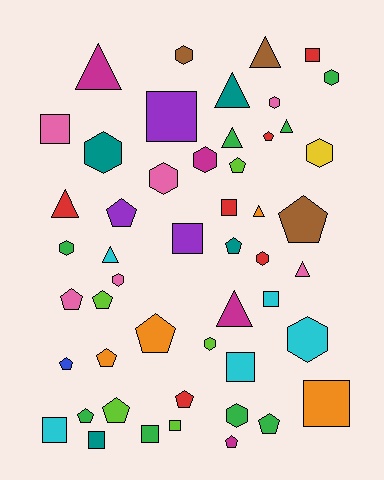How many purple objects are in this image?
There are 3 purple objects.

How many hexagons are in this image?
There are 13 hexagons.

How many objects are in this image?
There are 50 objects.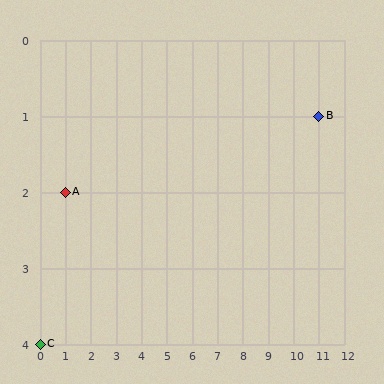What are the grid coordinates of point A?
Point A is at grid coordinates (1, 2).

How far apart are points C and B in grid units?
Points C and B are 11 columns and 3 rows apart (about 11.4 grid units diagonally).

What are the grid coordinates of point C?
Point C is at grid coordinates (0, 4).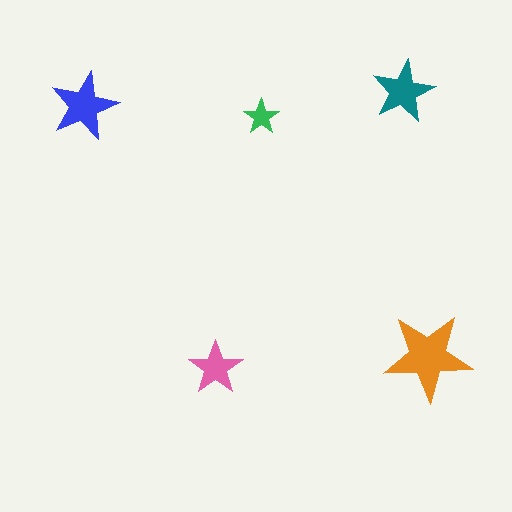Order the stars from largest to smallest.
the orange one, the blue one, the teal one, the pink one, the green one.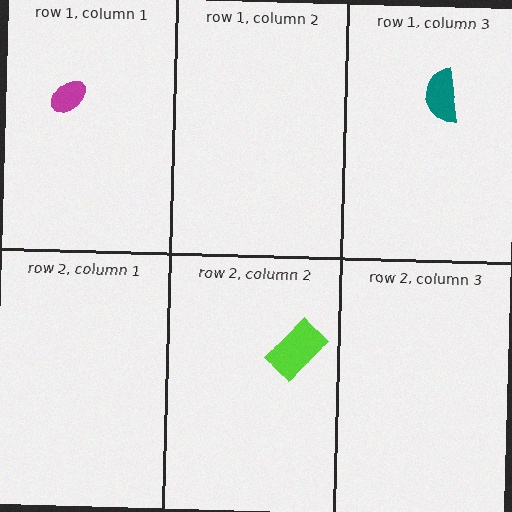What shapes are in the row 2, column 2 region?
The lime rectangle.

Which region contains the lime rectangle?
The row 2, column 2 region.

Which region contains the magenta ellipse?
The row 1, column 1 region.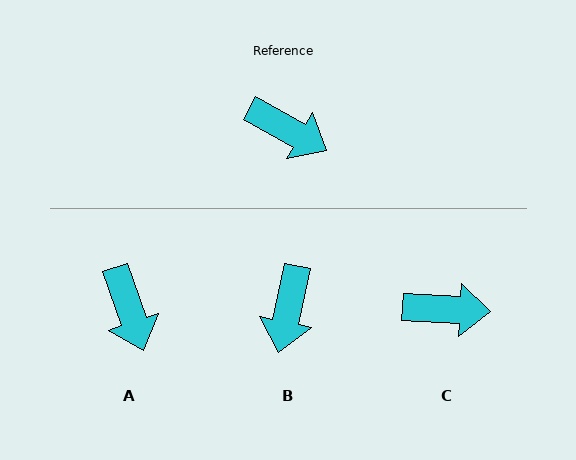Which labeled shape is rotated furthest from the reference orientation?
B, about 73 degrees away.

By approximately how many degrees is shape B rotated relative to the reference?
Approximately 73 degrees clockwise.